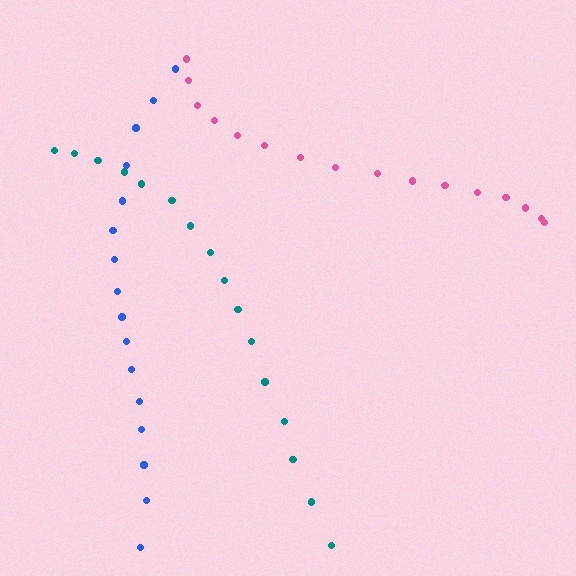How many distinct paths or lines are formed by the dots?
There are 3 distinct paths.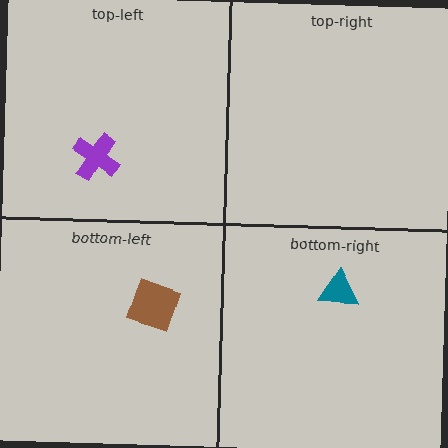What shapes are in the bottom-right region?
The teal triangle.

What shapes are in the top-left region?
The purple cross.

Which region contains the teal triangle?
The bottom-right region.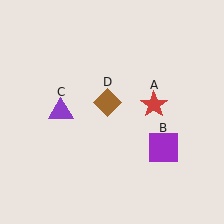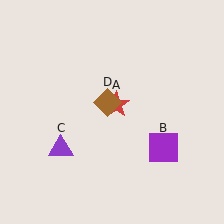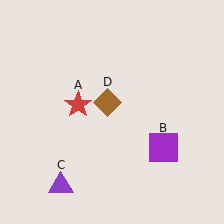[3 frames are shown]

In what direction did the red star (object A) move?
The red star (object A) moved left.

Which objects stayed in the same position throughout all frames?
Purple square (object B) and brown diamond (object D) remained stationary.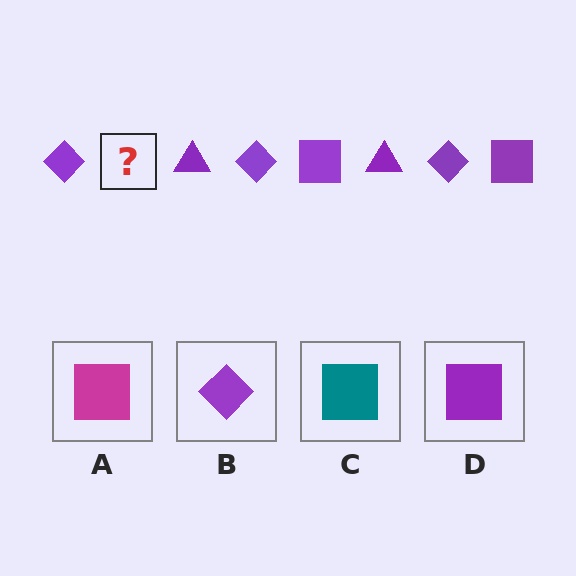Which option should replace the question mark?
Option D.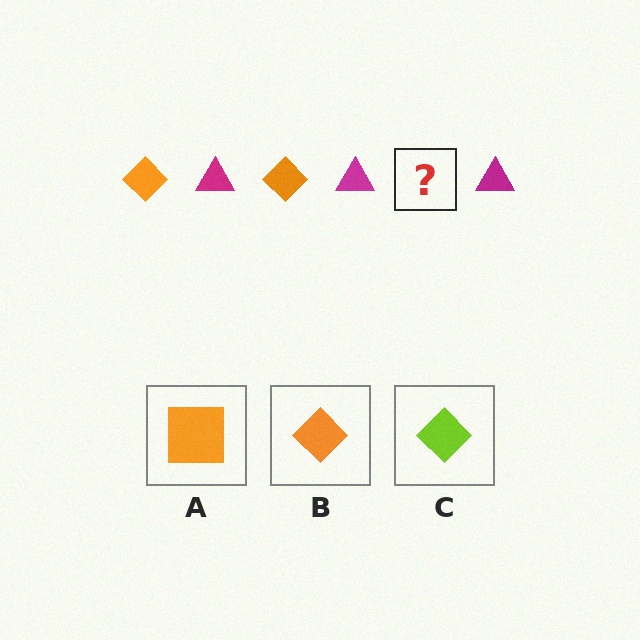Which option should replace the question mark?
Option B.